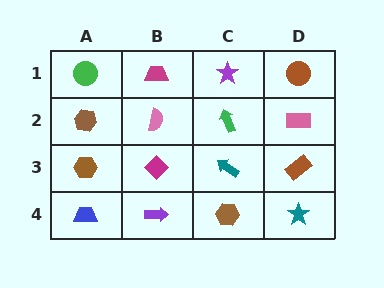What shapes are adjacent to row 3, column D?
A pink rectangle (row 2, column D), a teal star (row 4, column D), a teal arrow (row 3, column C).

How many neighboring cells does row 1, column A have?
2.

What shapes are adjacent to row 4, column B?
A magenta diamond (row 3, column B), a blue trapezoid (row 4, column A), a brown hexagon (row 4, column C).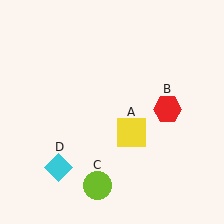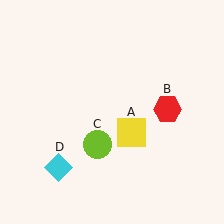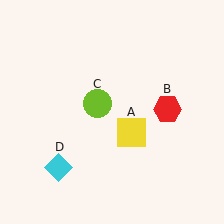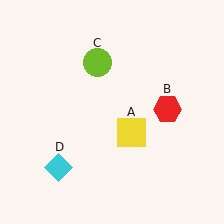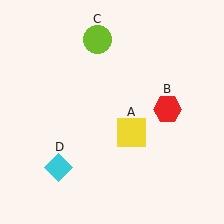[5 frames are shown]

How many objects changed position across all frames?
1 object changed position: lime circle (object C).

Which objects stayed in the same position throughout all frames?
Yellow square (object A) and red hexagon (object B) and cyan diamond (object D) remained stationary.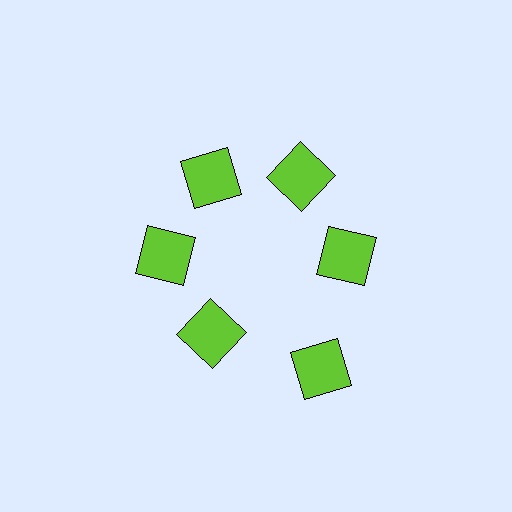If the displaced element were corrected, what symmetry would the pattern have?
It would have 6-fold rotational symmetry — the pattern would map onto itself every 60 degrees.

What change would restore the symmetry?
The symmetry would be restored by moving it inward, back onto the ring so that all 6 squares sit at equal angles and equal distance from the center.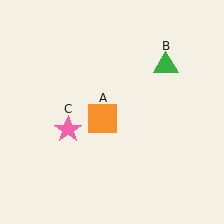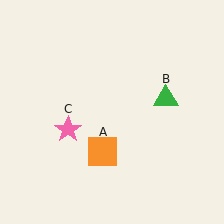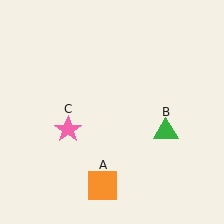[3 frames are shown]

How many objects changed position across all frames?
2 objects changed position: orange square (object A), green triangle (object B).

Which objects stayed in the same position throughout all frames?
Pink star (object C) remained stationary.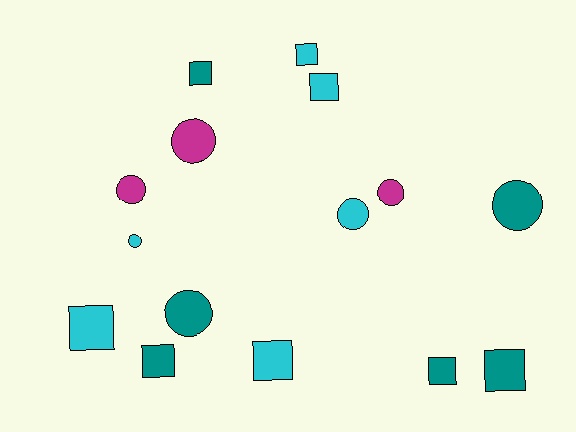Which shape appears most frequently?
Square, with 8 objects.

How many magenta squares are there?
There are no magenta squares.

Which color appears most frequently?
Teal, with 6 objects.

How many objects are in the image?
There are 15 objects.